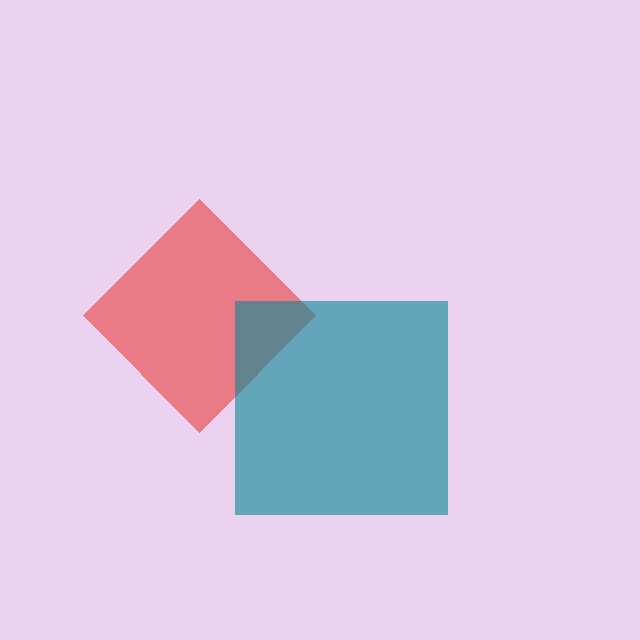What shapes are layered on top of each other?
The layered shapes are: a red diamond, a teal square.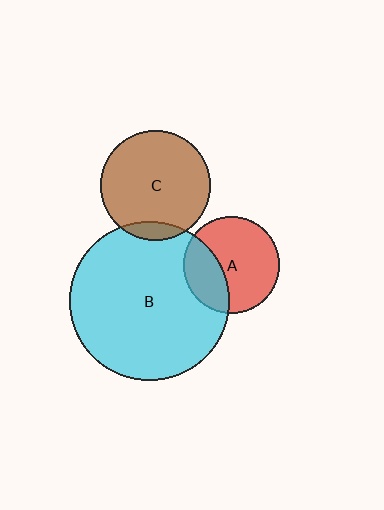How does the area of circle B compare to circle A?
Approximately 2.7 times.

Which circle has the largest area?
Circle B (cyan).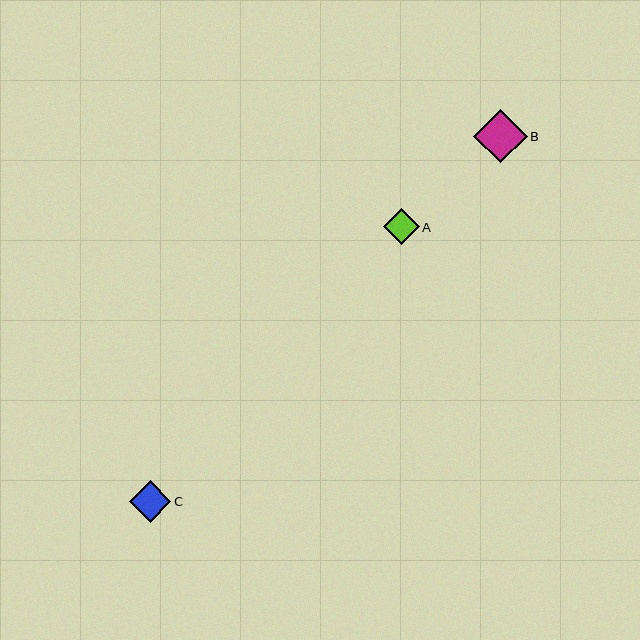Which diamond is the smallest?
Diamond A is the smallest with a size of approximately 36 pixels.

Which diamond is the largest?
Diamond B is the largest with a size of approximately 53 pixels.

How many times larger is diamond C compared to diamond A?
Diamond C is approximately 1.1 times the size of diamond A.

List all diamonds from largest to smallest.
From largest to smallest: B, C, A.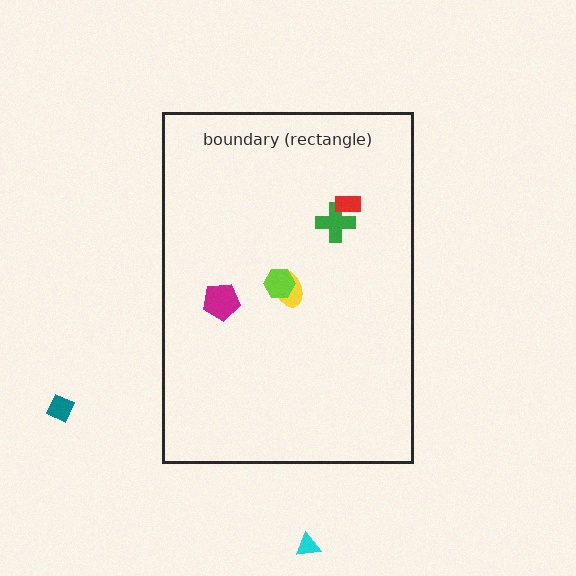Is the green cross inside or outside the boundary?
Inside.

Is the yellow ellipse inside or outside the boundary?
Inside.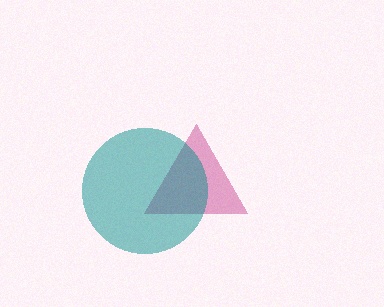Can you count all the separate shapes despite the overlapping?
Yes, there are 2 separate shapes.